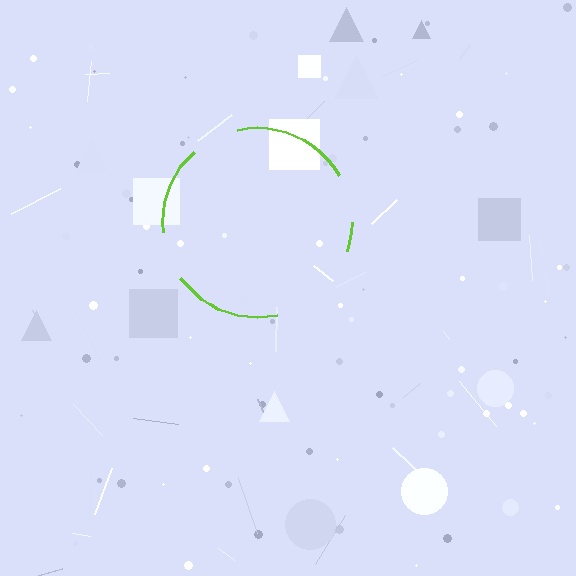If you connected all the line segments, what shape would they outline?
They would outline a circle.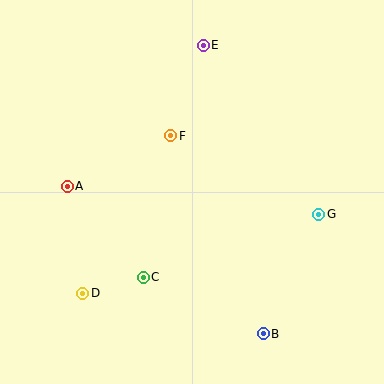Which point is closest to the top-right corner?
Point E is closest to the top-right corner.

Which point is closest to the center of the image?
Point F at (171, 136) is closest to the center.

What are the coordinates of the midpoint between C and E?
The midpoint between C and E is at (173, 161).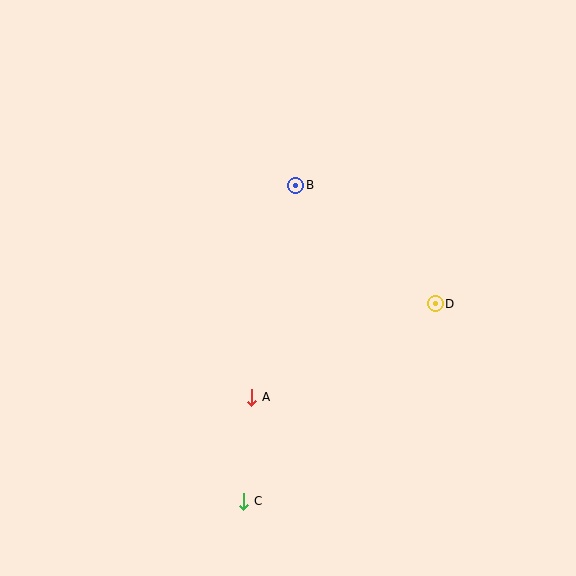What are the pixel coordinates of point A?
Point A is at (251, 397).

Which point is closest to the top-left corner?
Point B is closest to the top-left corner.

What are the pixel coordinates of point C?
Point C is at (244, 501).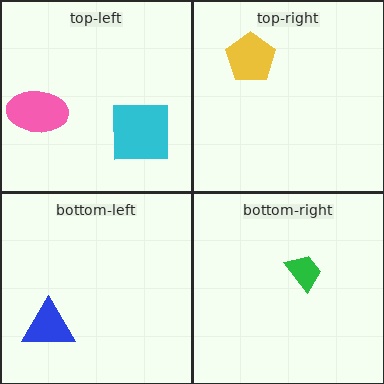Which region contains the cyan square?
The top-left region.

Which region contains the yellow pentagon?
The top-right region.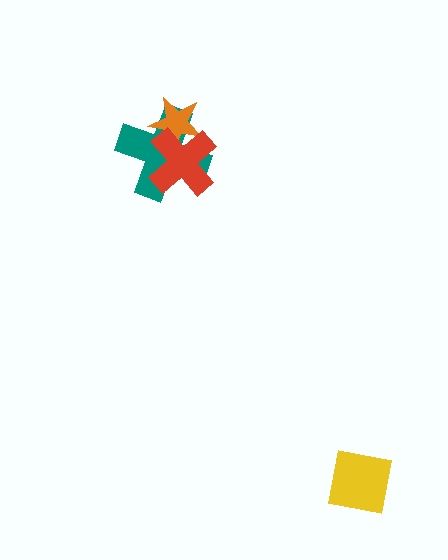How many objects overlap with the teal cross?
2 objects overlap with the teal cross.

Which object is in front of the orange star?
The red cross is in front of the orange star.